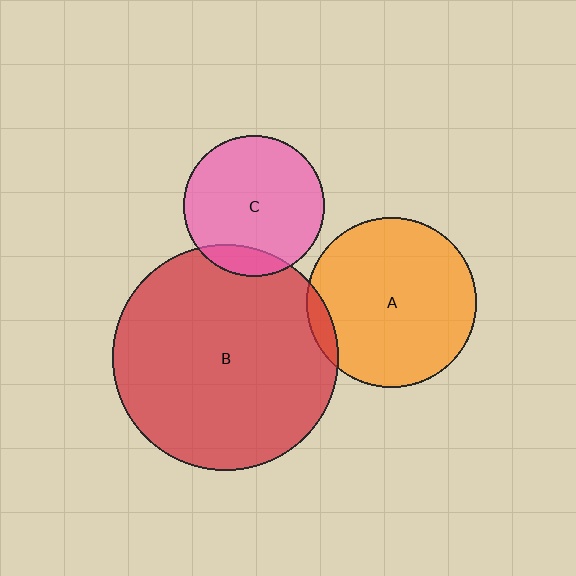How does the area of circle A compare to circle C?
Approximately 1.5 times.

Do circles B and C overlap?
Yes.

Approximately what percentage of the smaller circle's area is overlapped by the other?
Approximately 10%.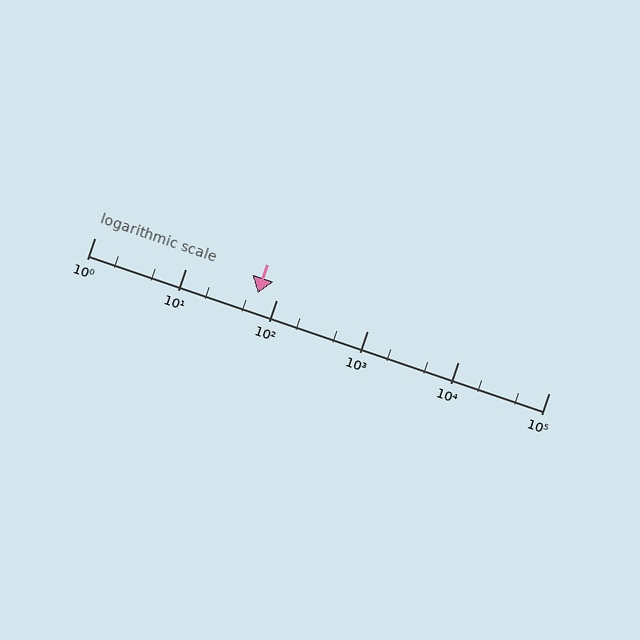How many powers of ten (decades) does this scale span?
The scale spans 5 decades, from 1 to 100000.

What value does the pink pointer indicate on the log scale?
The pointer indicates approximately 63.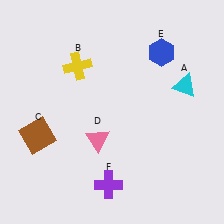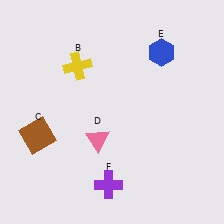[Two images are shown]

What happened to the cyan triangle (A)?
The cyan triangle (A) was removed in Image 2. It was in the top-right area of Image 1.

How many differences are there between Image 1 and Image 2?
There is 1 difference between the two images.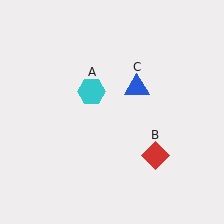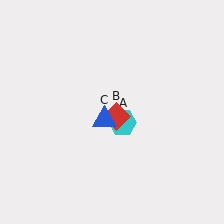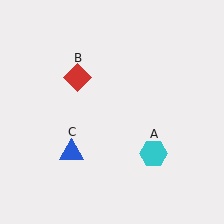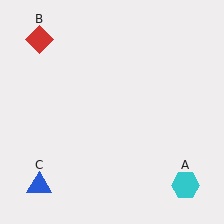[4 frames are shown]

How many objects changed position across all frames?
3 objects changed position: cyan hexagon (object A), red diamond (object B), blue triangle (object C).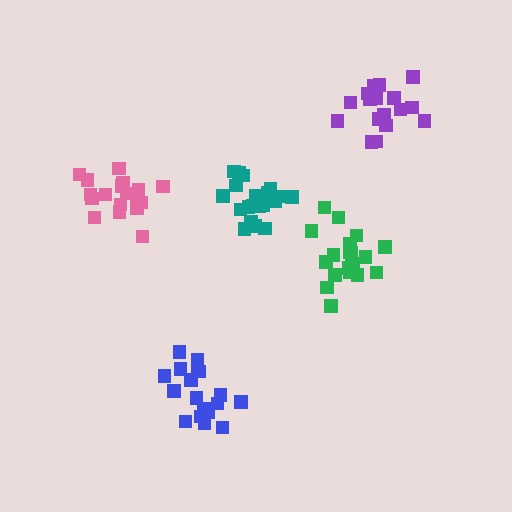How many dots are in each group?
Group 1: 20 dots, Group 2: 19 dots, Group 3: 17 dots, Group 4: 20 dots, Group 5: 18 dots (94 total).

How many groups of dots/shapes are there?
There are 5 groups.